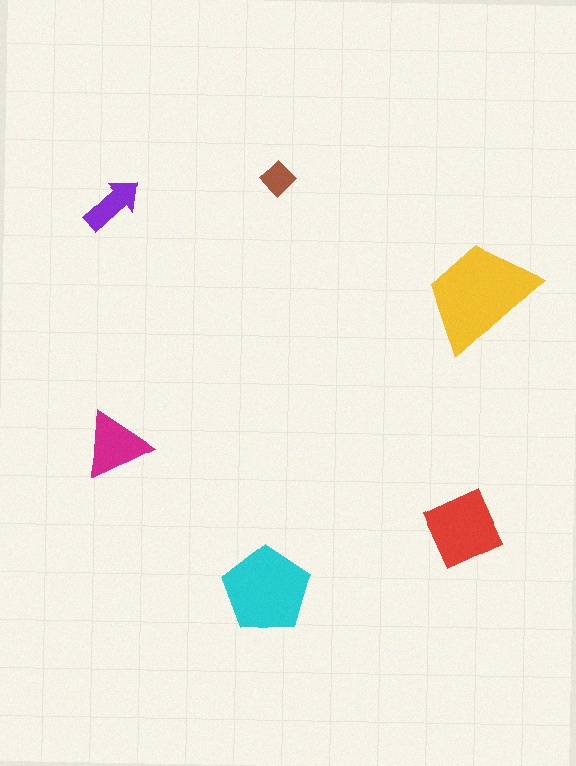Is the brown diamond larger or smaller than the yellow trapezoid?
Smaller.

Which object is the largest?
The yellow trapezoid.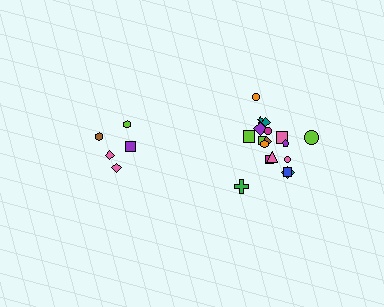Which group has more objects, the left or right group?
The right group.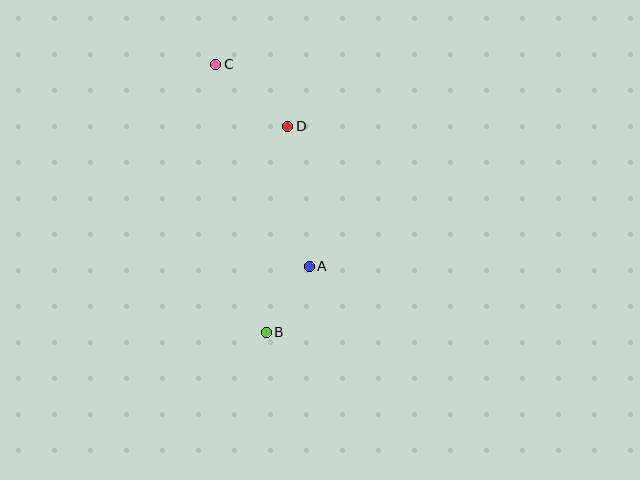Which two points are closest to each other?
Points A and B are closest to each other.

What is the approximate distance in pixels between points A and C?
The distance between A and C is approximately 223 pixels.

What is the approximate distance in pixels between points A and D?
The distance between A and D is approximately 142 pixels.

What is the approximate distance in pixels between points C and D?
The distance between C and D is approximately 95 pixels.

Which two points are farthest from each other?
Points B and C are farthest from each other.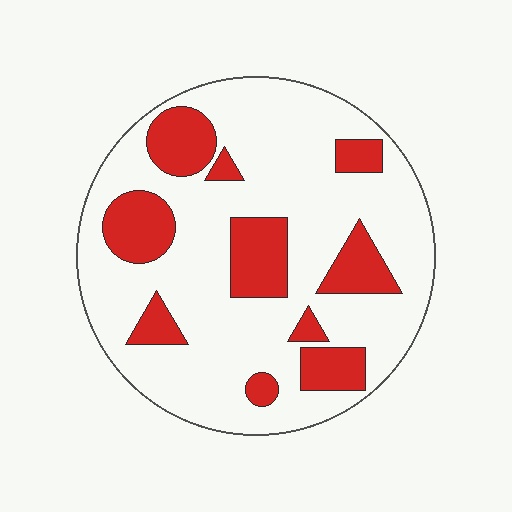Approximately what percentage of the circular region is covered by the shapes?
Approximately 25%.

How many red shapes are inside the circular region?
10.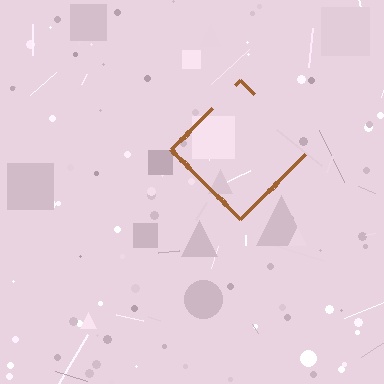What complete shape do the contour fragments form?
The contour fragments form a diamond.